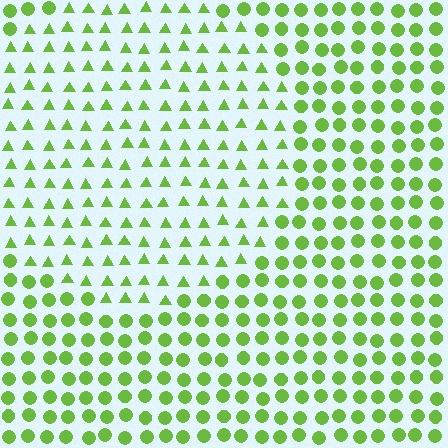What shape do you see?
I see a circle.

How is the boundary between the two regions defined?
The boundary is defined by a change in element shape: triangles inside vs. circles outside. All elements share the same color and spacing.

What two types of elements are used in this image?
The image uses triangles inside the circle region and circles outside it.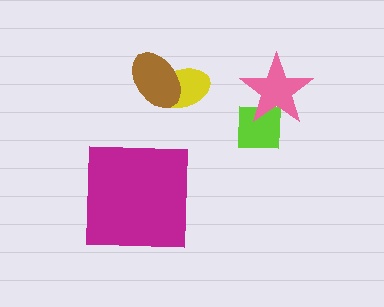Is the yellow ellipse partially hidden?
Yes, it is partially covered by another shape.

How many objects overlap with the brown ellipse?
1 object overlaps with the brown ellipse.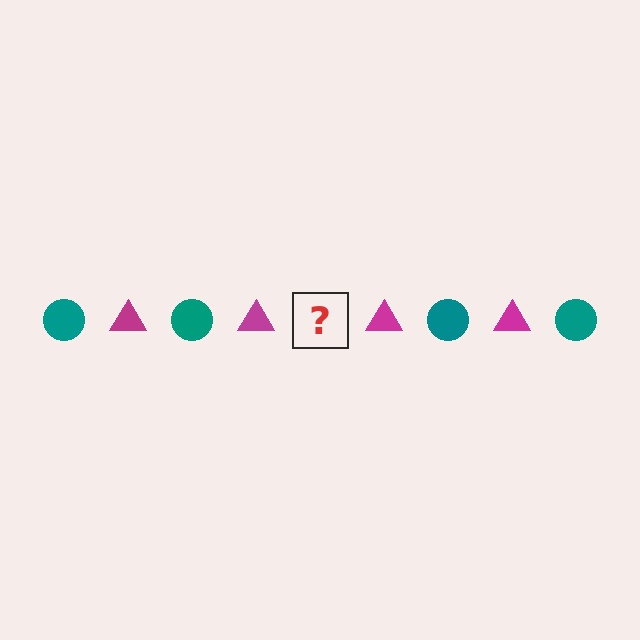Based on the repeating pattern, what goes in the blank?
The blank should be a teal circle.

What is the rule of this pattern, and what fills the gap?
The rule is that the pattern alternates between teal circle and magenta triangle. The gap should be filled with a teal circle.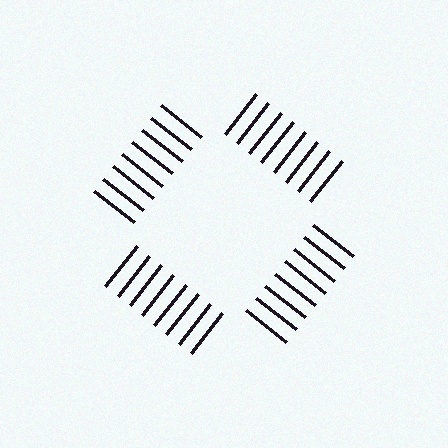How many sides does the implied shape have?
4 sides — the line-ends trace a square.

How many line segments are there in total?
32 — 8 along each of the 4 edges.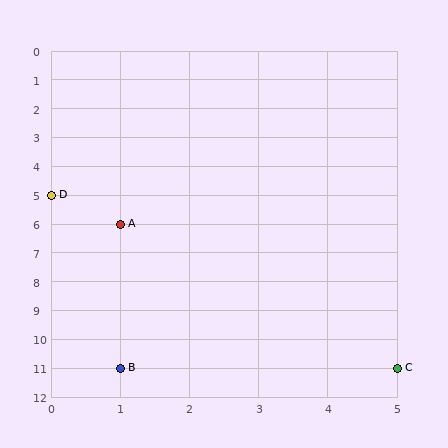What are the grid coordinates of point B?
Point B is at grid coordinates (1, 11).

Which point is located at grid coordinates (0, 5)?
Point D is at (0, 5).